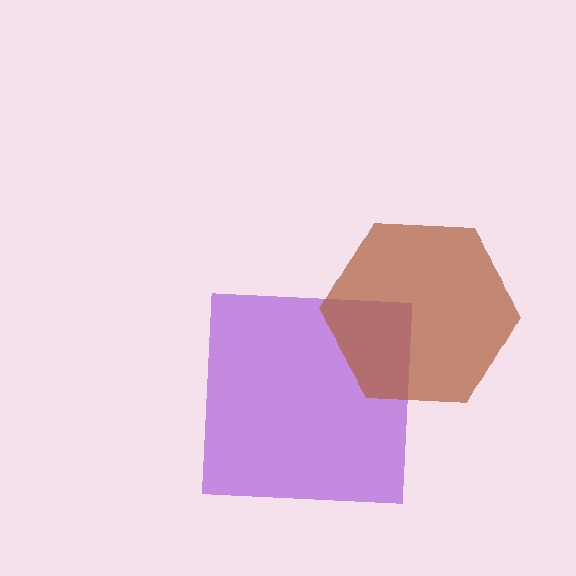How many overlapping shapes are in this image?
There are 2 overlapping shapes in the image.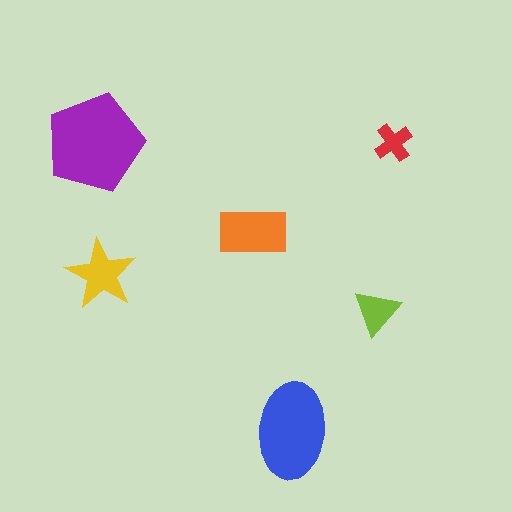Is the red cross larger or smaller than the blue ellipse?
Smaller.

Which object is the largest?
The purple pentagon.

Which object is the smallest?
The red cross.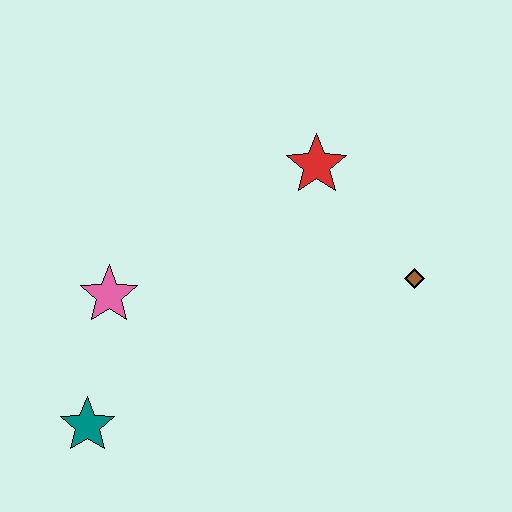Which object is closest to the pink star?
The teal star is closest to the pink star.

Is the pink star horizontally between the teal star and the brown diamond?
Yes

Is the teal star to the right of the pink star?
No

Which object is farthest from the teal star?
The brown diamond is farthest from the teal star.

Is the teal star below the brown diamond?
Yes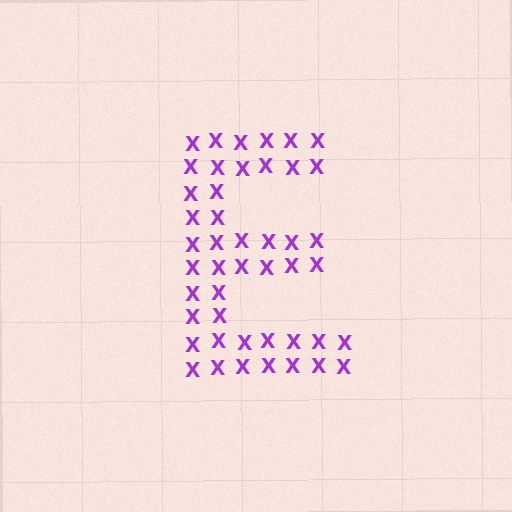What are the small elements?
The small elements are letter X's.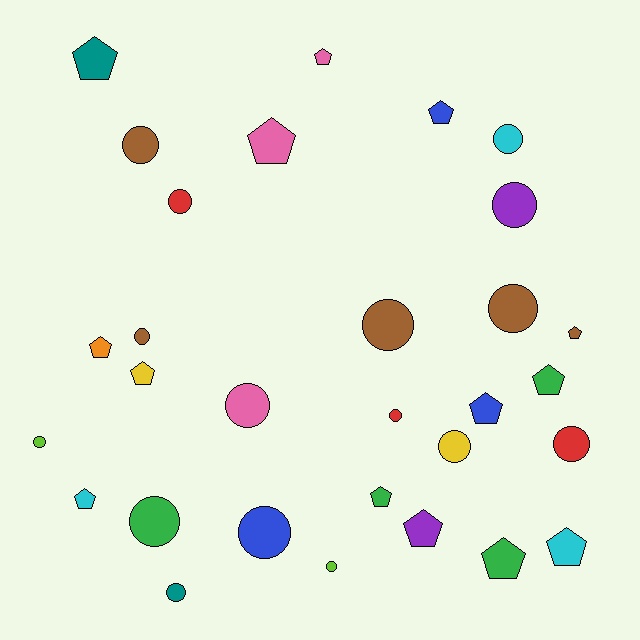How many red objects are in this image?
There are 3 red objects.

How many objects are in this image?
There are 30 objects.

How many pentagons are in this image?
There are 14 pentagons.